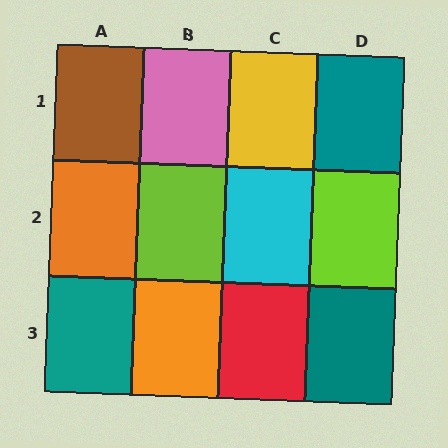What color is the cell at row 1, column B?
Pink.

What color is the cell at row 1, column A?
Brown.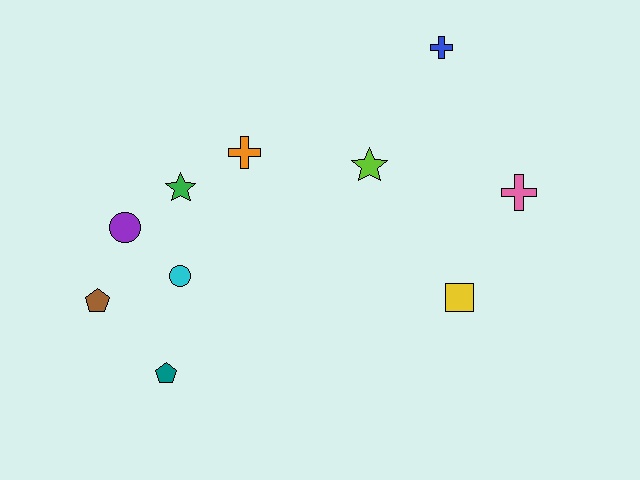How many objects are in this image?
There are 10 objects.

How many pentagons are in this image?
There are 2 pentagons.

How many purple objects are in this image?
There is 1 purple object.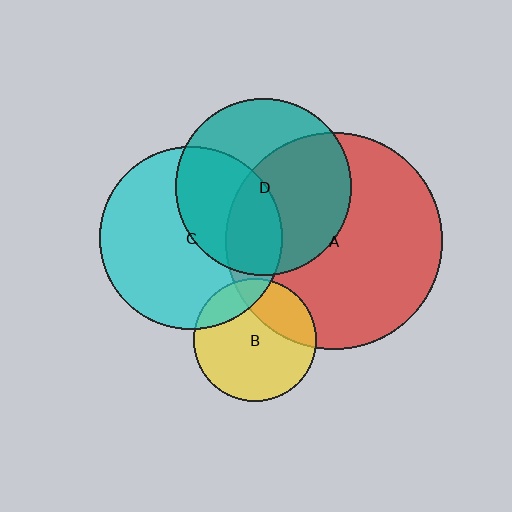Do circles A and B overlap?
Yes.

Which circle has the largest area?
Circle A (red).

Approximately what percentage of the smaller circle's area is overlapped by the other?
Approximately 25%.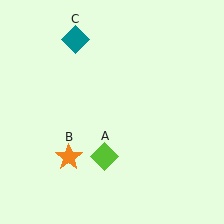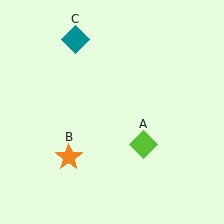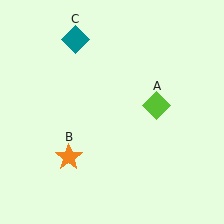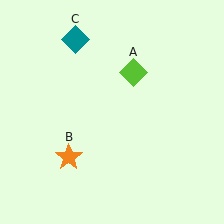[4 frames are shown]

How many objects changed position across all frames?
1 object changed position: lime diamond (object A).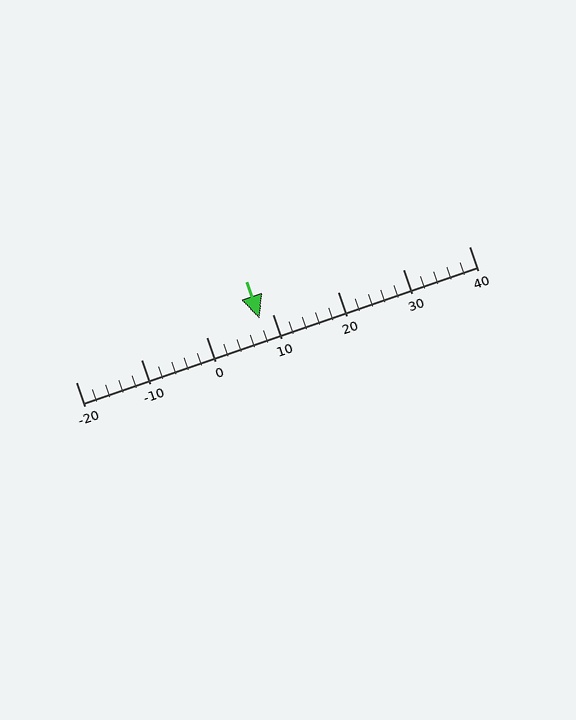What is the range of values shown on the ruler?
The ruler shows values from -20 to 40.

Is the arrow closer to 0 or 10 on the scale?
The arrow is closer to 10.